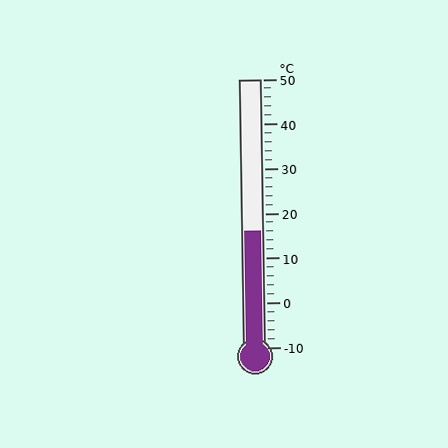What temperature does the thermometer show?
The thermometer shows approximately 16°C.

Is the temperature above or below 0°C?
The temperature is above 0°C.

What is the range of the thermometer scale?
The thermometer scale ranges from -10°C to 50°C.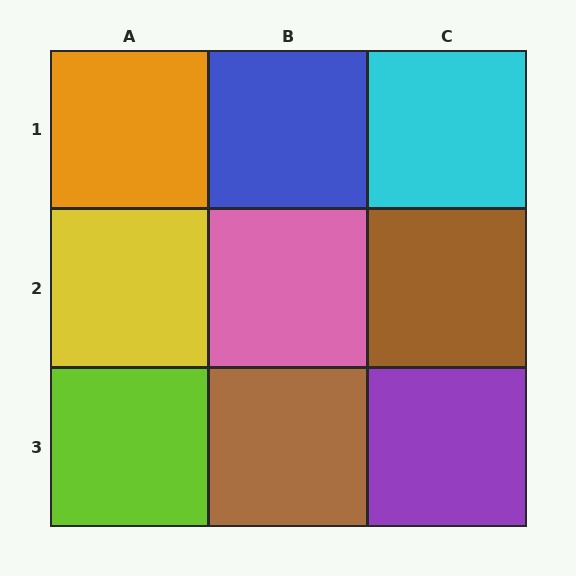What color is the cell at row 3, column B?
Brown.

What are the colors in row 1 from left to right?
Orange, blue, cyan.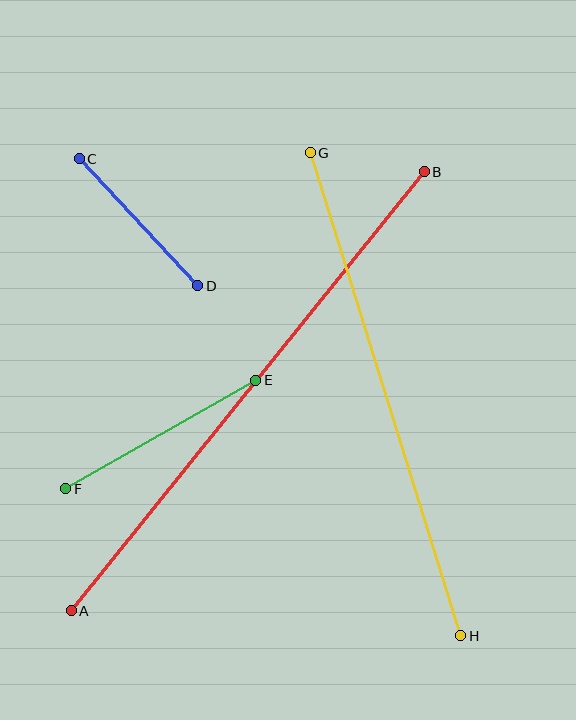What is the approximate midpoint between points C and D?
The midpoint is at approximately (138, 222) pixels.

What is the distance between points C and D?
The distance is approximately 174 pixels.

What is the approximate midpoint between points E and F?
The midpoint is at approximately (161, 435) pixels.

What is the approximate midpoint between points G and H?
The midpoint is at approximately (385, 394) pixels.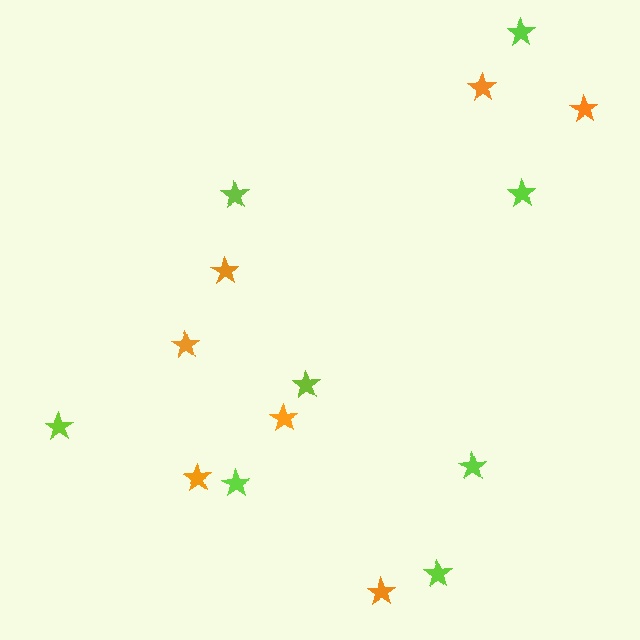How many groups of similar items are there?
There are 2 groups: one group of orange stars (7) and one group of lime stars (8).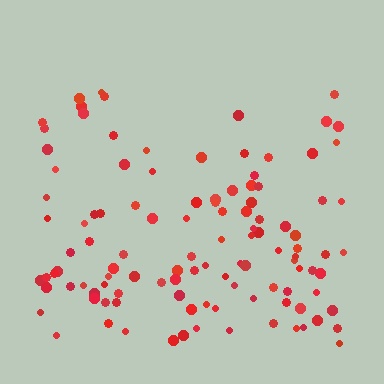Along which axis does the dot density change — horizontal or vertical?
Vertical.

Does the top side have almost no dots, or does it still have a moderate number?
Still a moderate number, just noticeably fewer than the bottom.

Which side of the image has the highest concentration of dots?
The bottom.